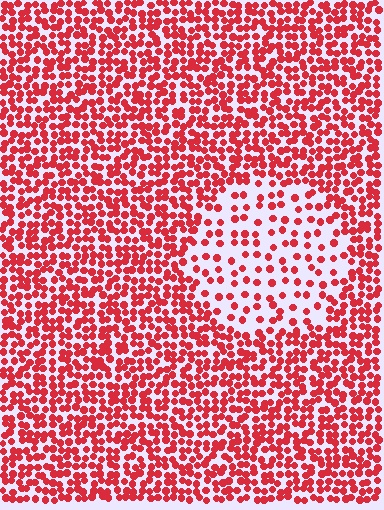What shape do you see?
I see a circle.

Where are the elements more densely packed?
The elements are more densely packed outside the circle boundary.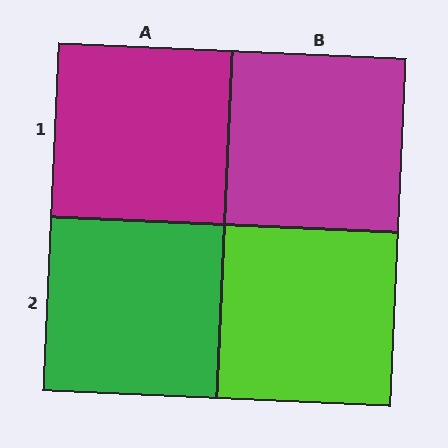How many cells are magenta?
2 cells are magenta.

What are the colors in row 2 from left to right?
Green, lime.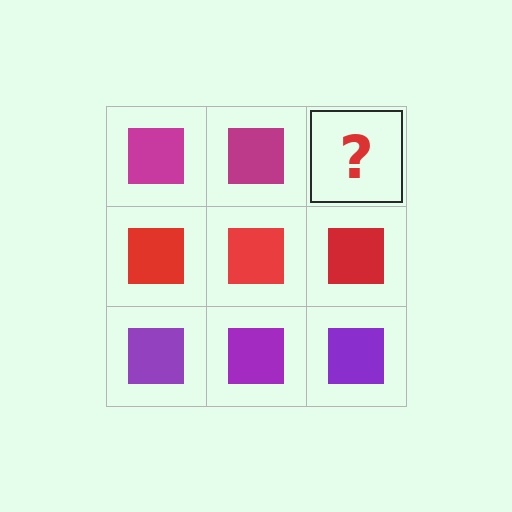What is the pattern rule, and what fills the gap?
The rule is that each row has a consistent color. The gap should be filled with a magenta square.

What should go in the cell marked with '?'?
The missing cell should contain a magenta square.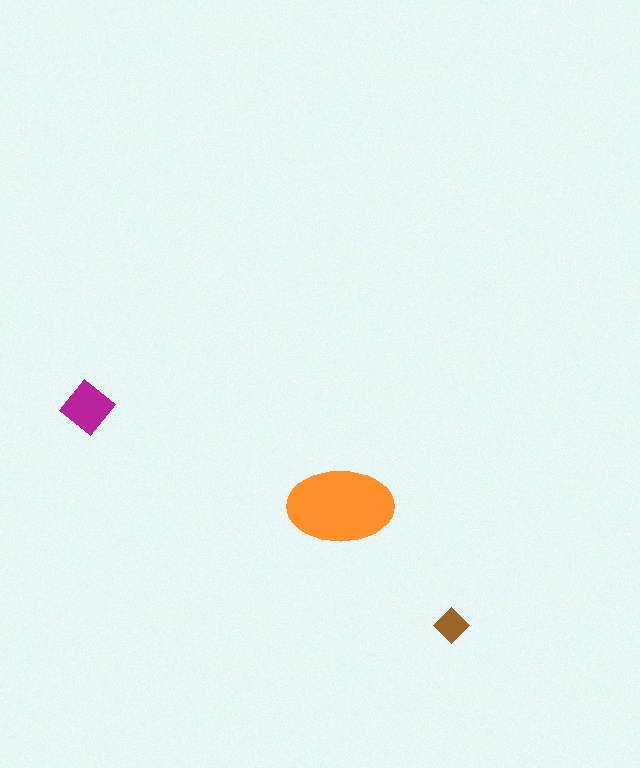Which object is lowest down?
The brown diamond is bottommost.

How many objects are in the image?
There are 3 objects in the image.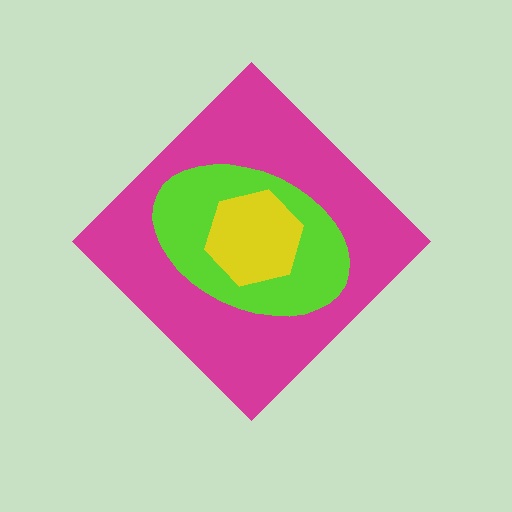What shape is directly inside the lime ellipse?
The yellow hexagon.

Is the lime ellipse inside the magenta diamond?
Yes.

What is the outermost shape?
The magenta diamond.